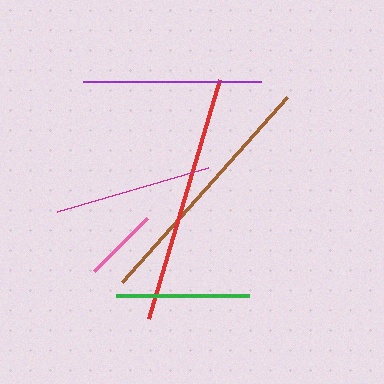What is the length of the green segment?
The green segment is approximately 133 pixels long.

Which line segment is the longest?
The red line is the longest at approximately 250 pixels.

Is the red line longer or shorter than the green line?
The red line is longer than the green line.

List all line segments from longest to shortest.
From longest to shortest: red, brown, purple, magenta, green, pink.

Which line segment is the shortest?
The pink line is the shortest at approximately 74 pixels.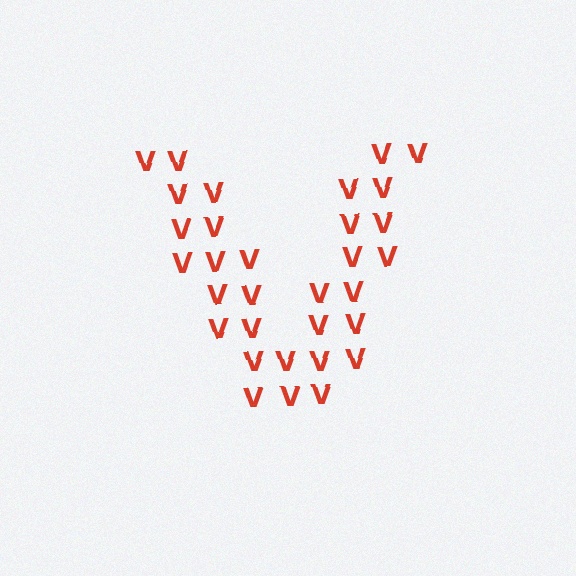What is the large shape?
The large shape is the letter V.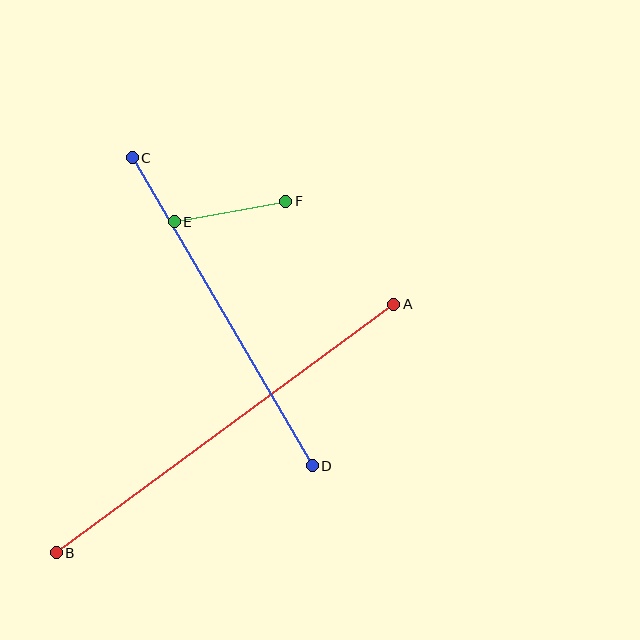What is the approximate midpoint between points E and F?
The midpoint is at approximately (230, 212) pixels.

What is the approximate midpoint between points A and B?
The midpoint is at approximately (225, 429) pixels.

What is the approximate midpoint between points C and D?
The midpoint is at approximately (222, 312) pixels.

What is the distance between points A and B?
The distance is approximately 419 pixels.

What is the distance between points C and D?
The distance is approximately 357 pixels.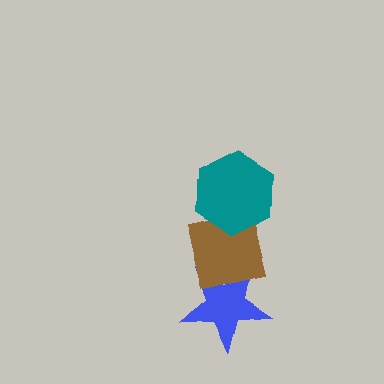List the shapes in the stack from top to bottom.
From top to bottom: the teal hexagon, the brown square, the blue star.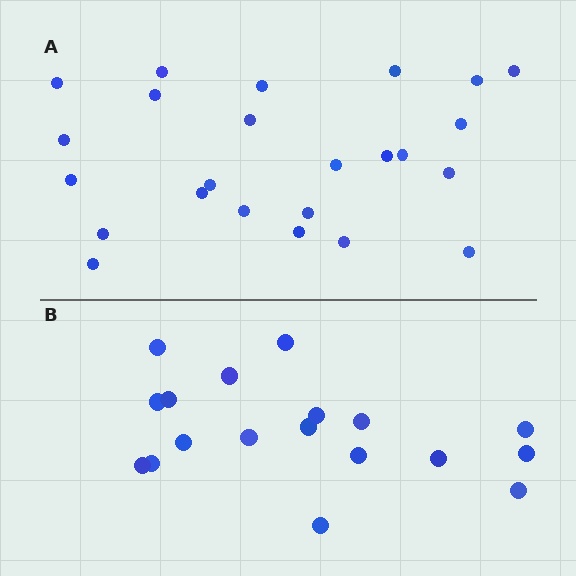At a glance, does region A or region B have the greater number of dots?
Region A (the top region) has more dots.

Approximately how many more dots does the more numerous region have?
Region A has about 6 more dots than region B.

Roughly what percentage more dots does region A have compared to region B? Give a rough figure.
About 35% more.